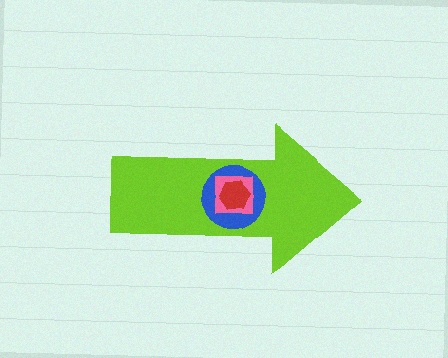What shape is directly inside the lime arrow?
The blue circle.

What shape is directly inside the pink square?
The red hexagon.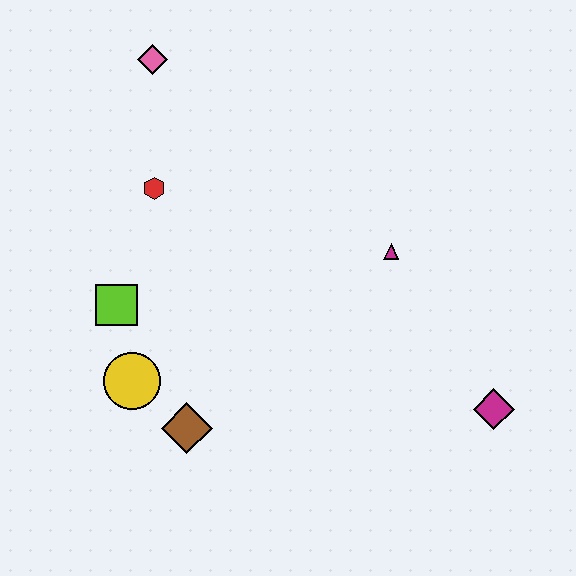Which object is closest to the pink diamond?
The red hexagon is closest to the pink diamond.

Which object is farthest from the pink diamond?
The magenta diamond is farthest from the pink diamond.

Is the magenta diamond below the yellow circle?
Yes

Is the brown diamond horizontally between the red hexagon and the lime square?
No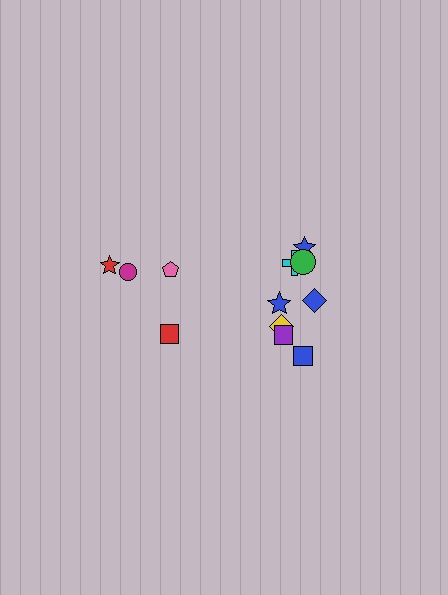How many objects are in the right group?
There are 8 objects.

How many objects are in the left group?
There are 4 objects.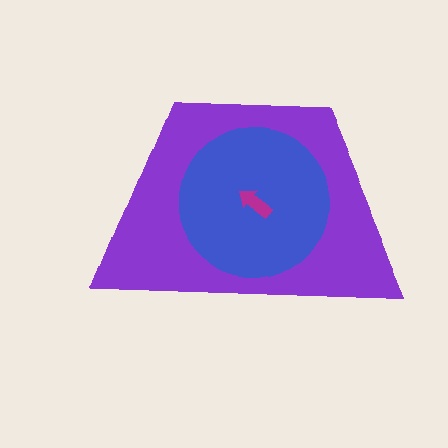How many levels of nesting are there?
3.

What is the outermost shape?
The purple trapezoid.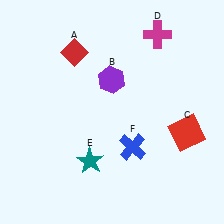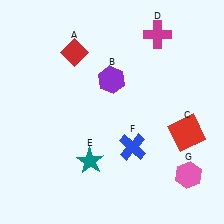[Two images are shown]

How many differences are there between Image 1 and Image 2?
There is 1 difference between the two images.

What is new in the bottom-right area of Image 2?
A pink hexagon (G) was added in the bottom-right area of Image 2.